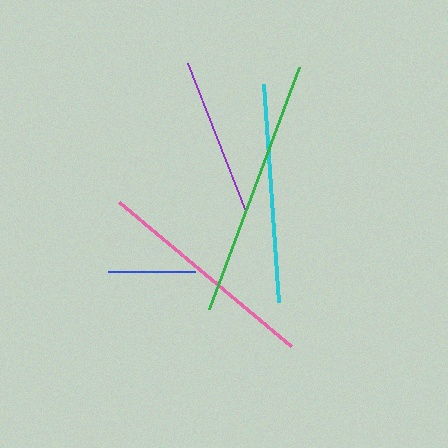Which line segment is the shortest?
The blue line is the shortest at approximately 87 pixels.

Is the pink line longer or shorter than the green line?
The green line is longer than the pink line.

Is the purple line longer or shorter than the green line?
The green line is longer than the purple line.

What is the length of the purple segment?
The purple segment is approximately 159 pixels long.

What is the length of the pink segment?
The pink segment is approximately 225 pixels long.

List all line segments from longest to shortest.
From longest to shortest: green, pink, cyan, purple, blue.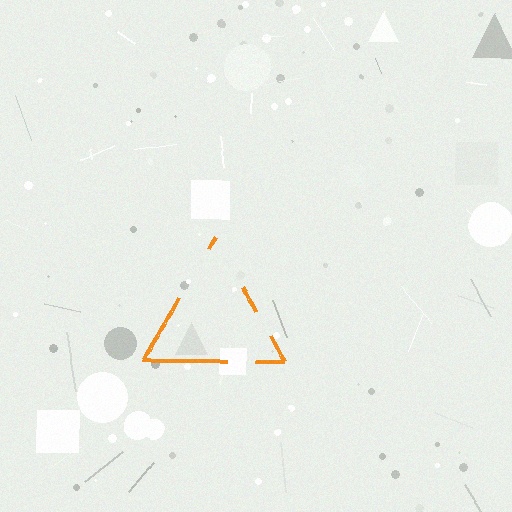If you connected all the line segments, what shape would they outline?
They would outline a triangle.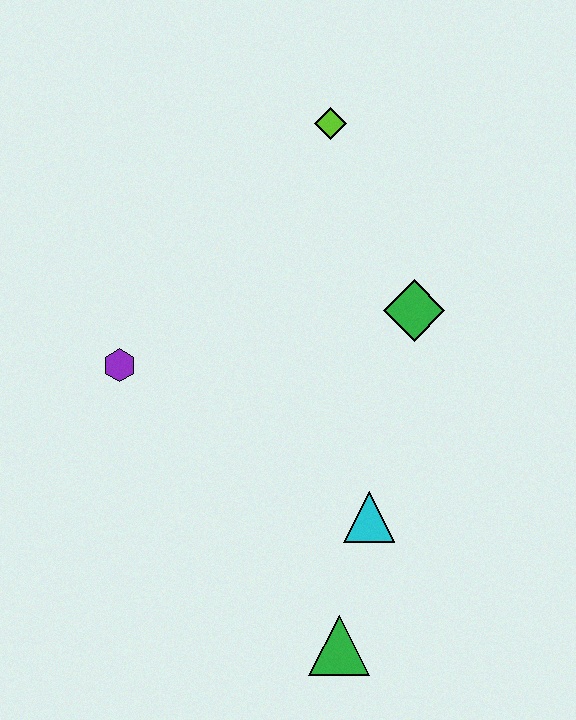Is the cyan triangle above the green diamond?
No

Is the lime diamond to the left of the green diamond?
Yes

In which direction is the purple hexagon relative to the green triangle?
The purple hexagon is above the green triangle.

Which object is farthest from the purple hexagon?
The green triangle is farthest from the purple hexagon.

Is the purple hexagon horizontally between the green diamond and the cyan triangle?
No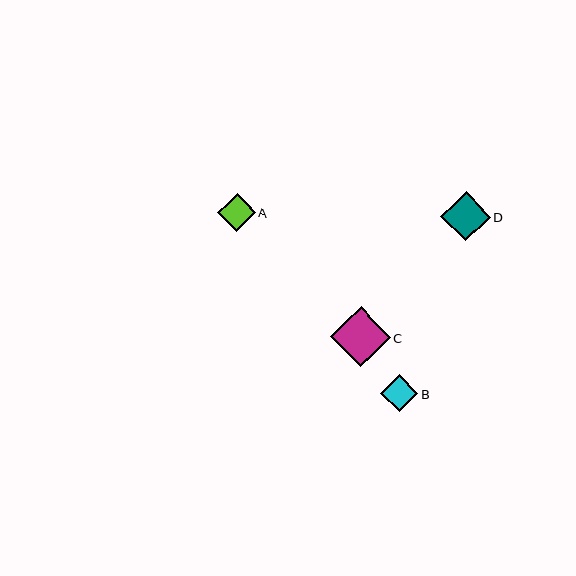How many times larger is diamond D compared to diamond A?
Diamond D is approximately 1.3 times the size of diamond A.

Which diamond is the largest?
Diamond C is the largest with a size of approximately 60 pixels.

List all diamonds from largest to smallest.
From largest to smallest: C, D, A, B.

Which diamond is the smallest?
Diamond B is the smallest with a size of approximately 37 pixels.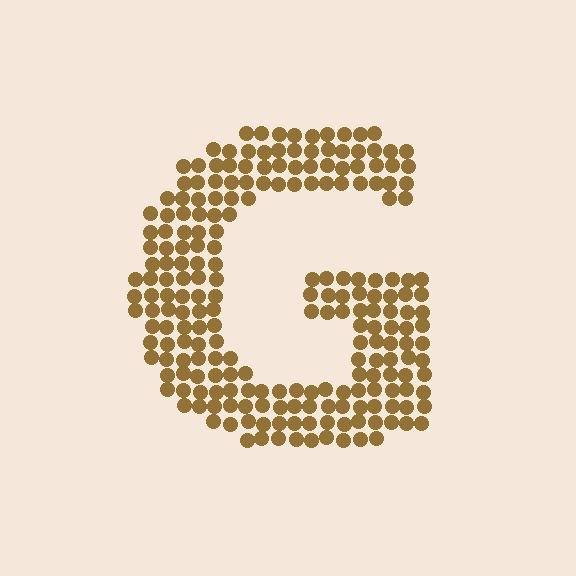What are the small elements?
The small elements are circles.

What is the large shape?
The large shape is the letter G.